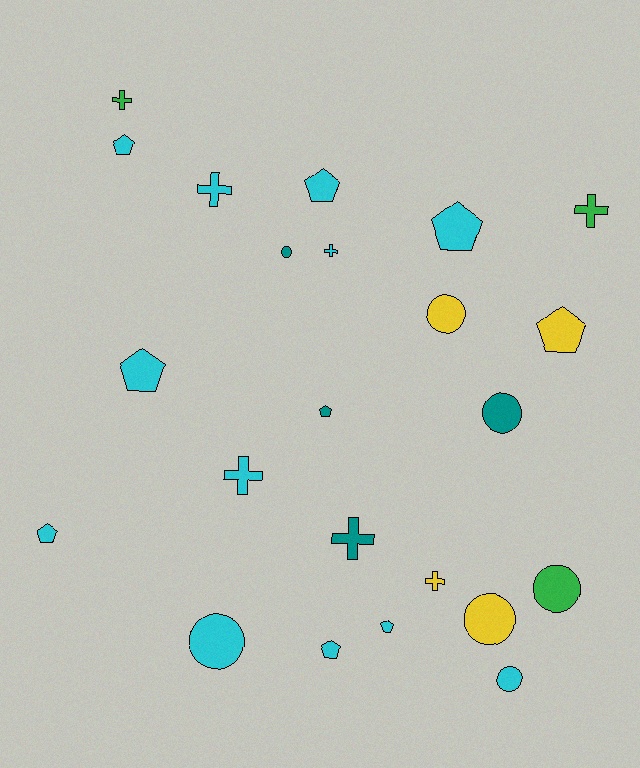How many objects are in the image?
There are 23 objects.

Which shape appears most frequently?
Pentagon, with 9 objects.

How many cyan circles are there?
There are 2 cyan circles.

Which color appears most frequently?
Cyan, with 12 objects.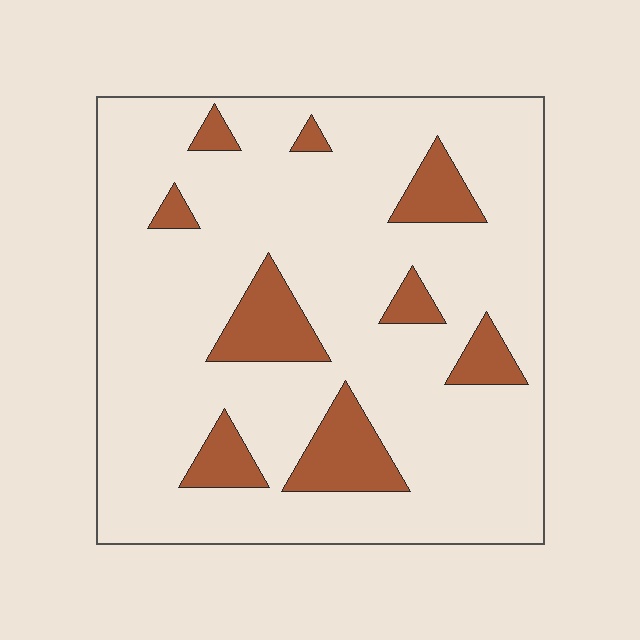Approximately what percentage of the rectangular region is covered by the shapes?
Approximately 15%.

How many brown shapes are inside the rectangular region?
9.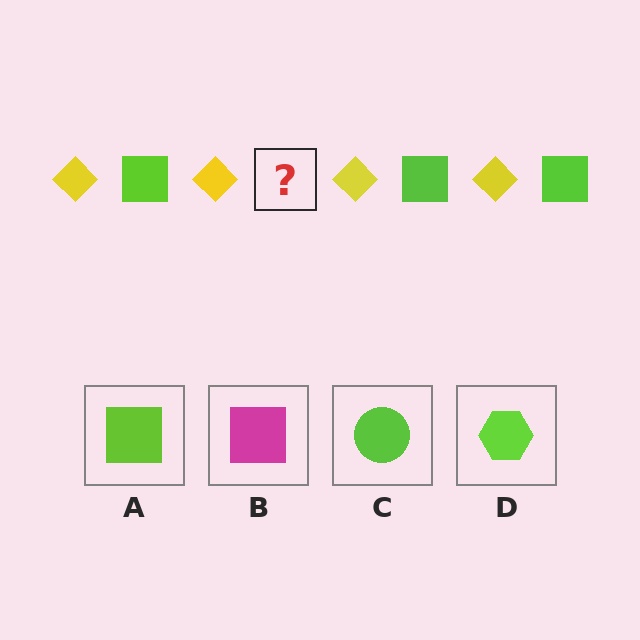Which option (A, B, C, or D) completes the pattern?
A.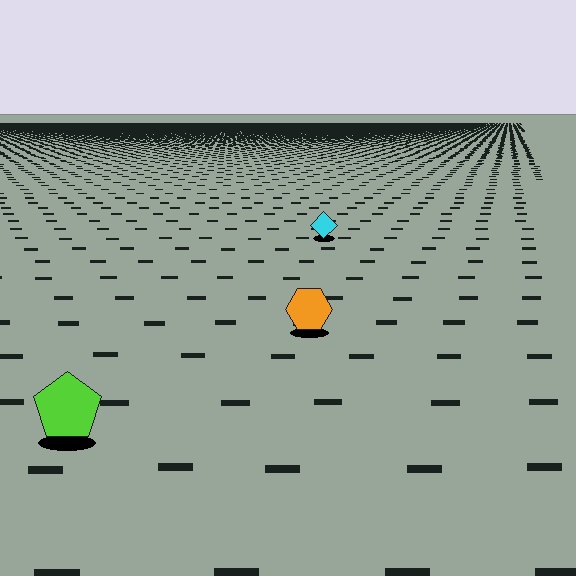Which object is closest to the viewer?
The lime pentagon is closest. The texture marks near it are larger and more spread out.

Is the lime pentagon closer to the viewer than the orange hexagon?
Yes. The lime pentagon is closer — you can tell from the texture gradient: the ground texture is coarser near it.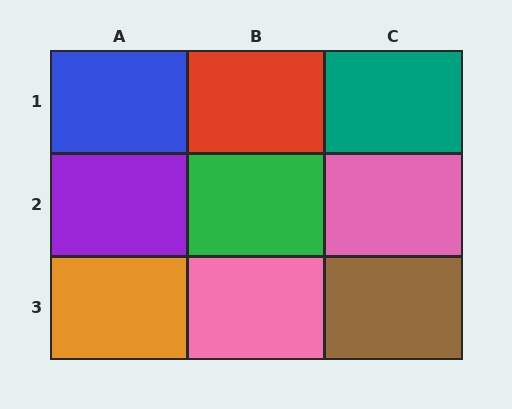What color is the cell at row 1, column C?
Teal.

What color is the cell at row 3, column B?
Pink.